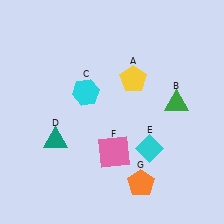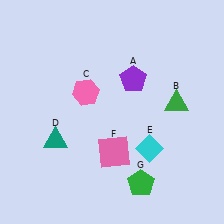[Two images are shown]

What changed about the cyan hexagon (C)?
In Image 1, C is cyan. In Image 2, it changed to pink.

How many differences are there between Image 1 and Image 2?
There are 3 differences between the two images.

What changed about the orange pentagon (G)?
In Image 1, G is orange. In Image 2, it changed to green.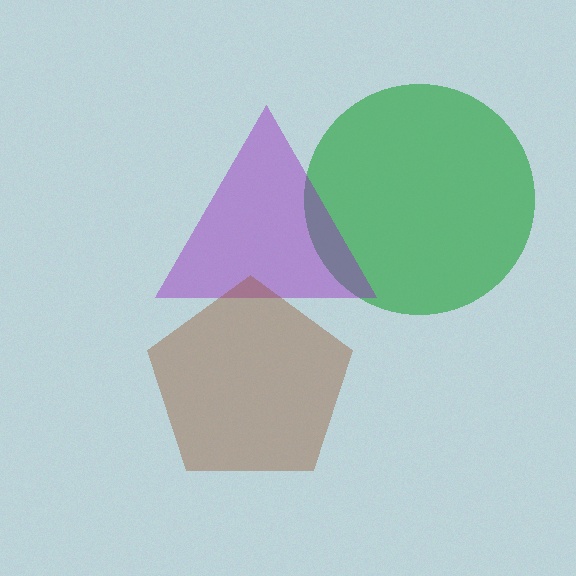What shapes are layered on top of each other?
The layered shapes are: a green circle, a purple triangle, a brown pentagon.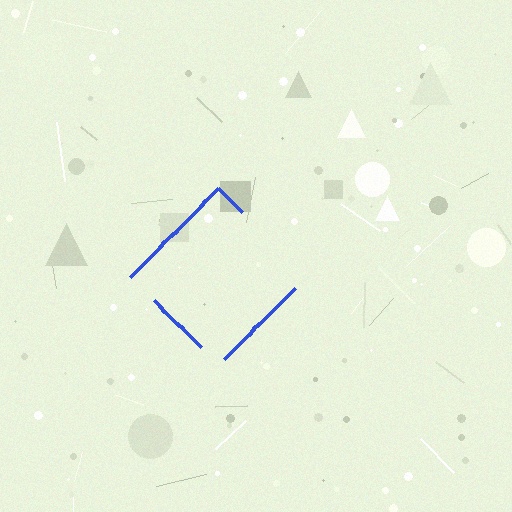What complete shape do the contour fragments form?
The contour fragments form a diamond.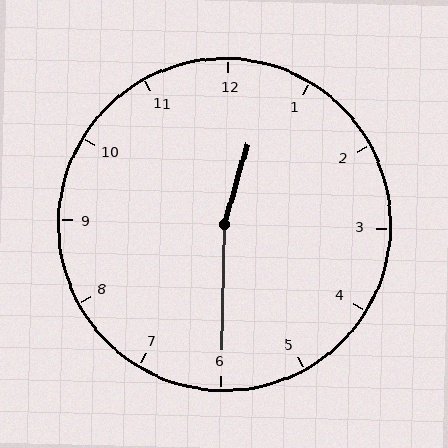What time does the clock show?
12:30.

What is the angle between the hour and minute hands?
Approximately 165 degrees.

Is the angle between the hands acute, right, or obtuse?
It is obtuse.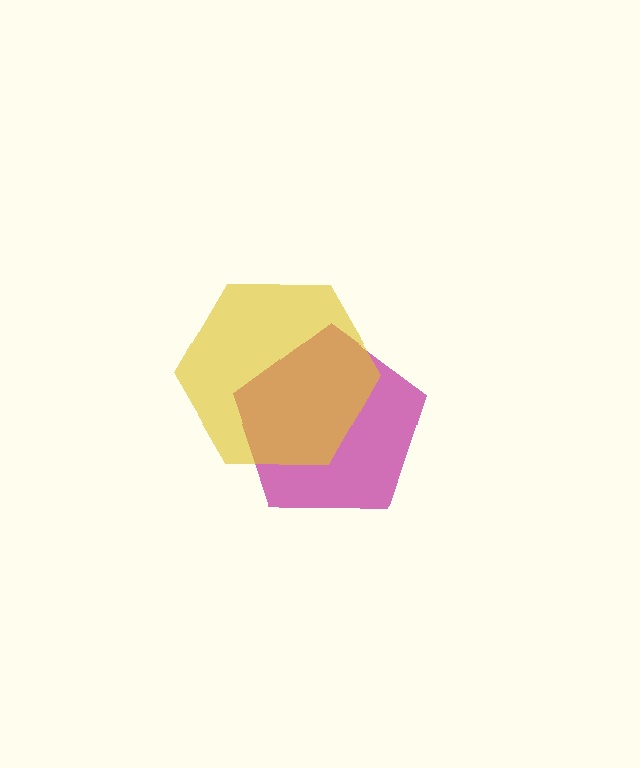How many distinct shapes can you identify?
There are 2 distinct shapes: a magenta pentagon, a yellow hexagon.